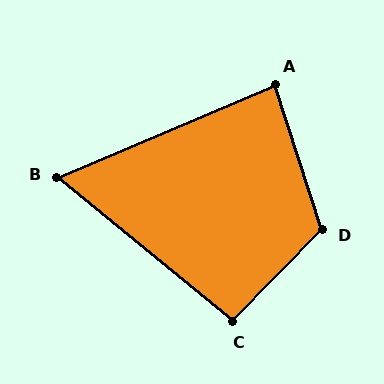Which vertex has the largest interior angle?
D, at approximately 118 degrees.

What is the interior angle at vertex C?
Approximately 95 degrees (approximately right).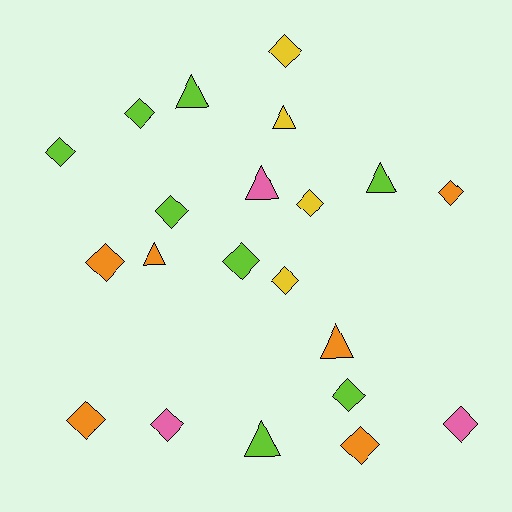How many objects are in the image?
There are 21 objects.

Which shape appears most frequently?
Diamond, with 14 objects.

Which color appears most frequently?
Lime, with 8 objects.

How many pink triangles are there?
There is 1 pink triangle.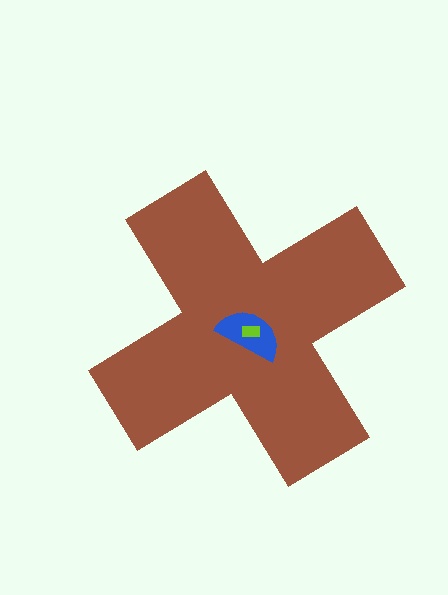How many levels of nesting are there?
3.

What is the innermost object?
The lime rectangle.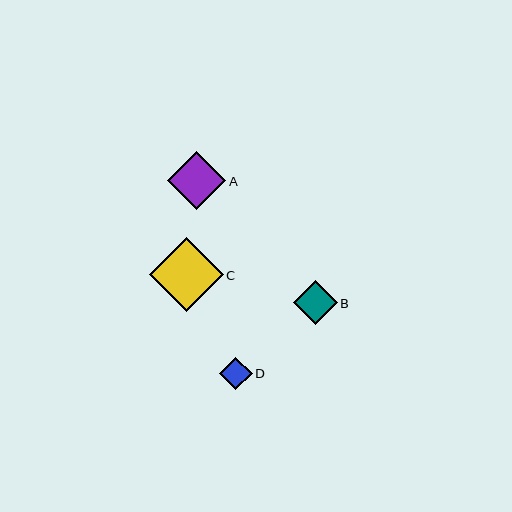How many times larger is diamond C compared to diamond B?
Diamond C is approximately 1.7 times the size of diamond B.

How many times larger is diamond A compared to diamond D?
Diamond A is approximately 1.8 times the size of diamond D.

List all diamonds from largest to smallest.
From largest to smallest: C, A, B, D.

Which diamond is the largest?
Diamond C is the largest with a size of approximately 74 pixels.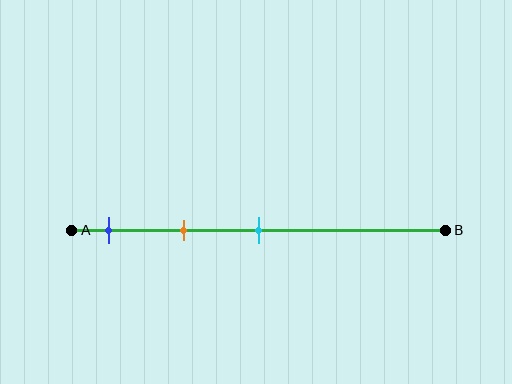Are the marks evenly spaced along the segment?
Yes, the marks are approximately evenly spaced.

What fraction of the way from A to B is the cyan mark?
The cyan mark is approximately 50% (0.5) of the way from A to B.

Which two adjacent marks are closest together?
The blue and orange marks are the closest adjacent pair.